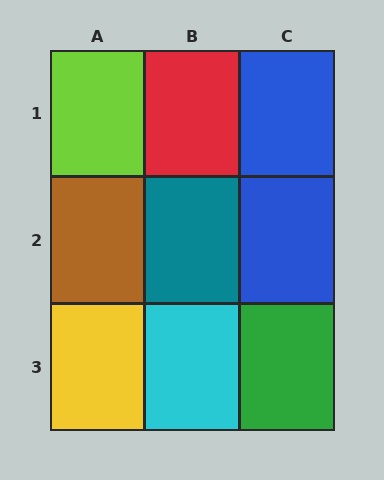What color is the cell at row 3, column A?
Yellow.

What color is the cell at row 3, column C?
Green.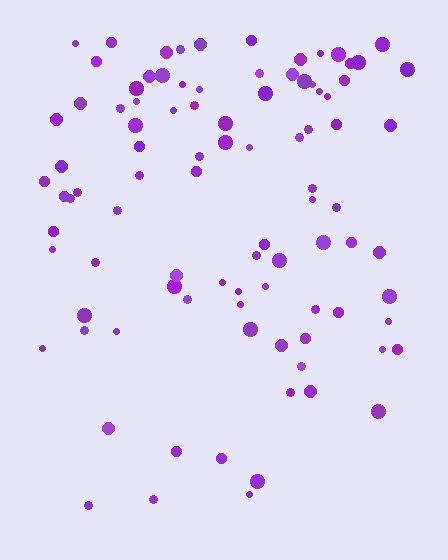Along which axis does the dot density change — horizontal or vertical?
Vertical.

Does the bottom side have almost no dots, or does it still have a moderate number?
Still a moderate number, just noticeably fewer than the top.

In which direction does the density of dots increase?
From bottom to top, with the top side densest.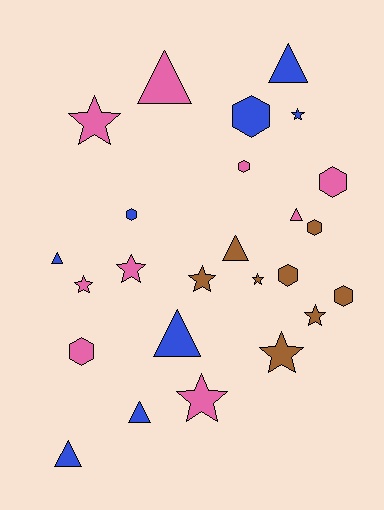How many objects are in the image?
There are 25 objects.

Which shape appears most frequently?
Star, with 9 objects.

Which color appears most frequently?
Pink, with 9 objects.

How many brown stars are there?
There are 4 brown stars.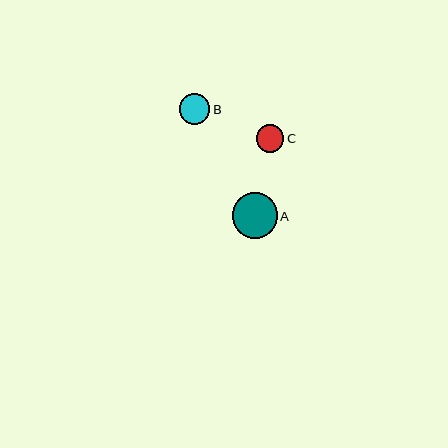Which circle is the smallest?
Circle C is the smallest with a size of approximately 28 pixels.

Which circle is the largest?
Circle A is the largest with a size of approximately 45 pixels.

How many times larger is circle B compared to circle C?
Circle B is approximately 1.1 times the size of circle C.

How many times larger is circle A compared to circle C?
Circle A is approximately 1.6 times the size of circle C.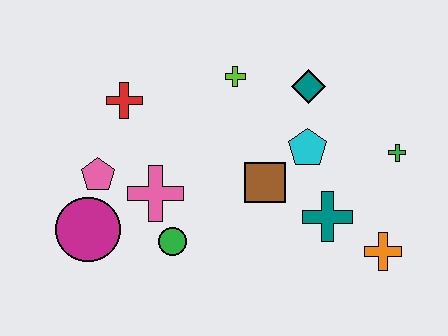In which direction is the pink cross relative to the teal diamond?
The pink cross is to the left of the teal diamond.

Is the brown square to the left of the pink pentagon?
No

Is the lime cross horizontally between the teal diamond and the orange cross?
No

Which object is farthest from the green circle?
The green cross is farthest from the green circle.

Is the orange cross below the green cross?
Yes